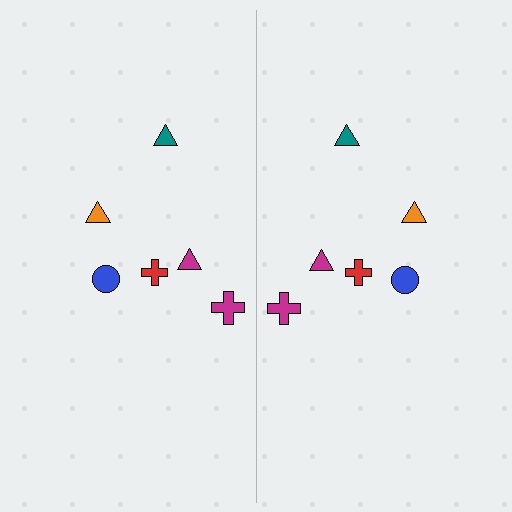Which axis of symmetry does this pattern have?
The pattern has a vertical axis of symmetry running through the center of the image.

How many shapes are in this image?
There are 12 shapes in this image.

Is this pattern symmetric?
Yes, this pattern has bilateral (reflection) symmetry.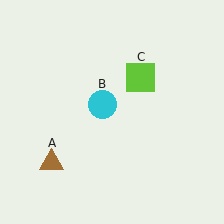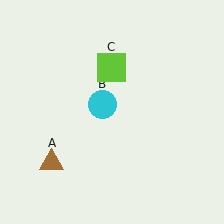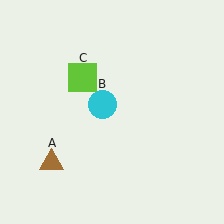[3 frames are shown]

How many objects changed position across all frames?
1 object changed position: lime square (object C).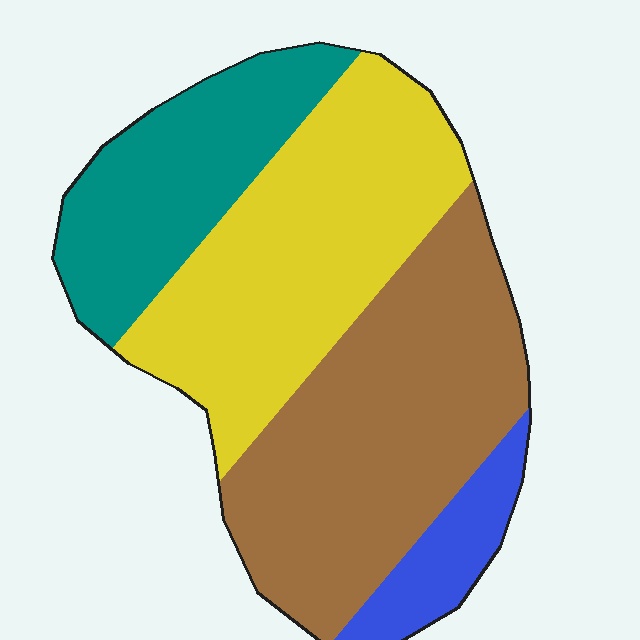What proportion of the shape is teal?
Teal covers 21% of the shape.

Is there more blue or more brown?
Brown.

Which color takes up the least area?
Blue, at roughly 10%.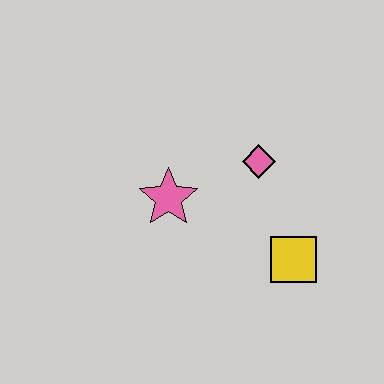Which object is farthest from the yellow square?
The pink star is farthest from the yellow square.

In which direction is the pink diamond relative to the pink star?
The pink diamond is to the right of the pink star.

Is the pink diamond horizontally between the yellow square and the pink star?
Yes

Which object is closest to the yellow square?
The pink diamond is closest to the yellow square.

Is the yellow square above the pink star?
No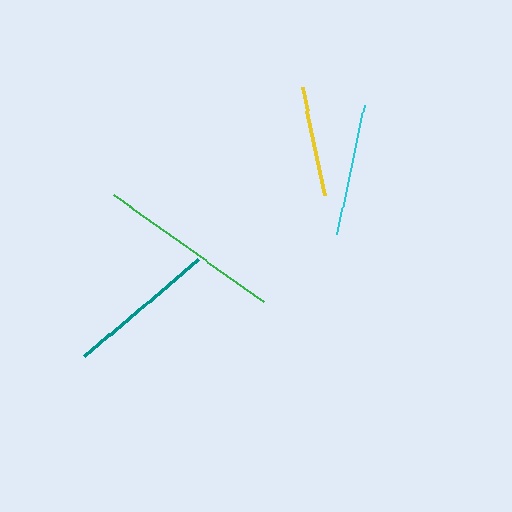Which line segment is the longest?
The green line is the longest at approximately 184 pixels.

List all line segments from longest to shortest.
From longest to shortest: green, teal, cyan, yellow.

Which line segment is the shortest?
The yellow line is the shortest at approximately 110 pixels.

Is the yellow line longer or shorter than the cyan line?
The cyan line is longer than the yellow line.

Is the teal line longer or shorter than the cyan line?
The teal line is longer than the cyan line.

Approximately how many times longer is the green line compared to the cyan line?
The green line is approximately 1.4 times the length of the cyan line.